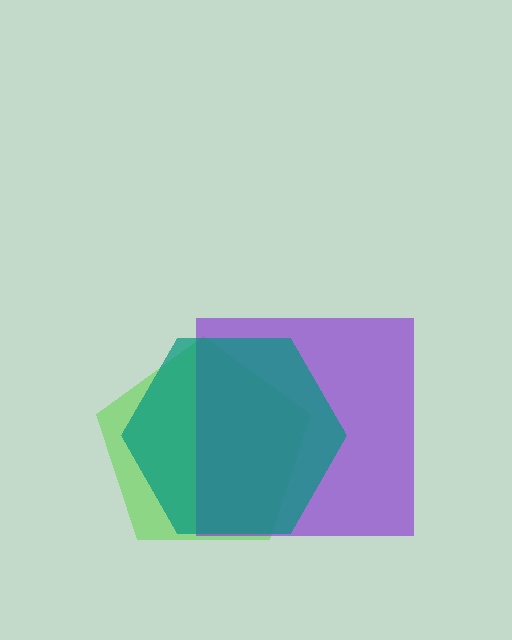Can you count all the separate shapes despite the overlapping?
Yes, there are 3 separate shapes.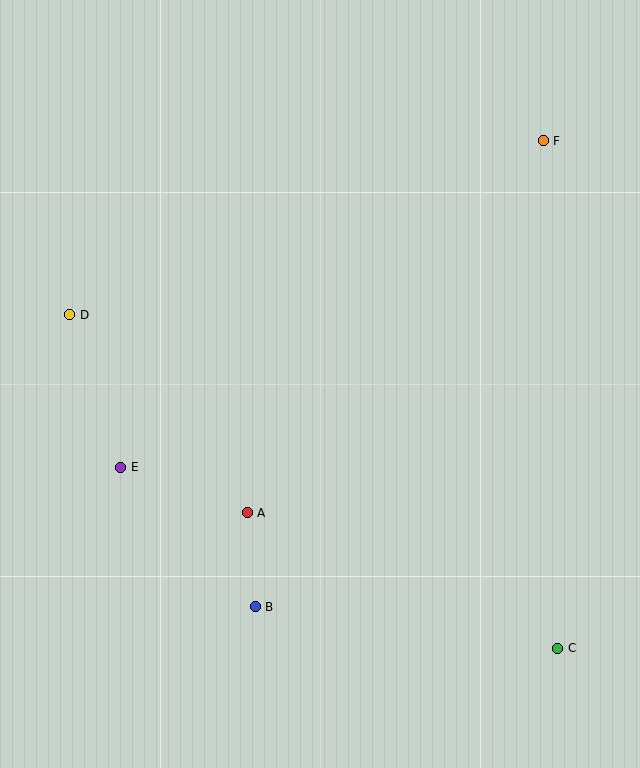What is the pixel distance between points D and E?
The distance between D and E is 161 pixels.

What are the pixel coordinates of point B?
Point B is at (255, 607).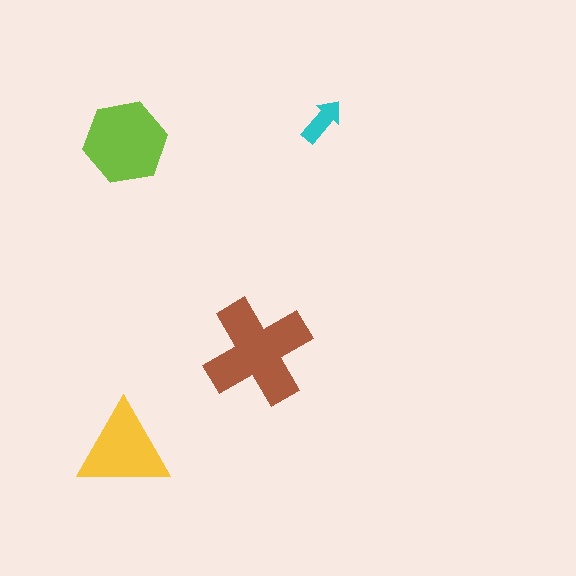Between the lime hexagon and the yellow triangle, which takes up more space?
The lime hexagon.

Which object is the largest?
The brown cross.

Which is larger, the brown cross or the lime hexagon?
The brown cross.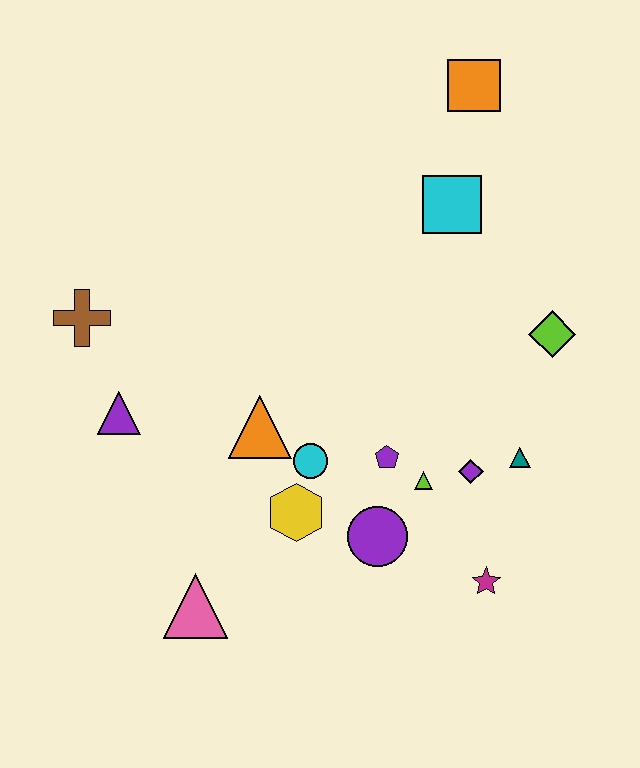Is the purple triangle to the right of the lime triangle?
No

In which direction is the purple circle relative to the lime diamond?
The purple circle is below the lime diamond.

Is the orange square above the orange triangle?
Yes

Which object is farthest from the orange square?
The pink triangle is farthest from the orange square.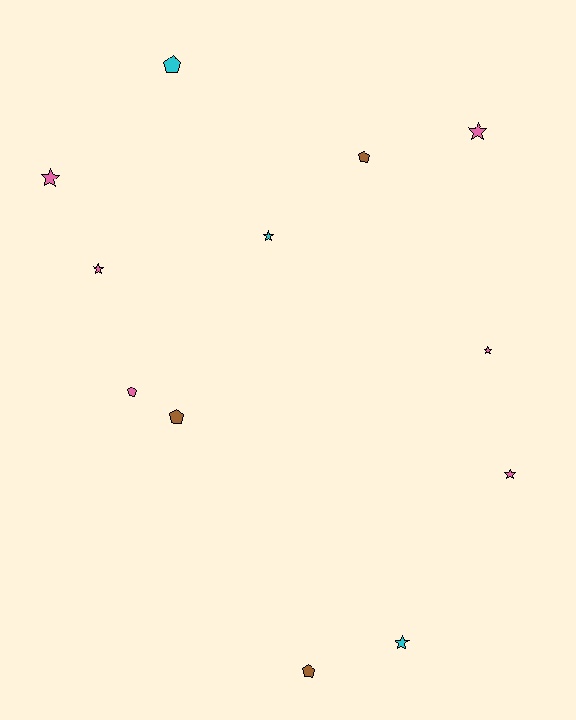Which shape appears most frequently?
Star, with 7 objects.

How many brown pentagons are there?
There are 3 brown pentagons.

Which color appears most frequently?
Pink, with 6 objects.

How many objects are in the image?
There are 12 objects.